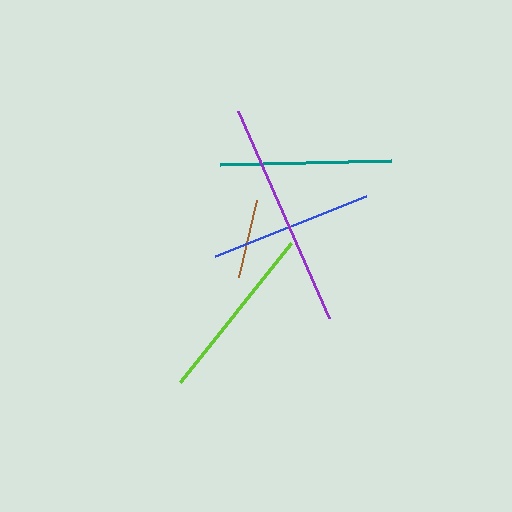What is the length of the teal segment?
The teal segment is approximately 171 pixels long.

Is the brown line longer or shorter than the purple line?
The purple line is longer than the brown line.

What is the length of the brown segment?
The brown segment is approximately 79 pixels long.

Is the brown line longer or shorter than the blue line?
The blue line is longer than the brown line.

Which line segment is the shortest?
The brown line is the shortest at approximately 79 pixels.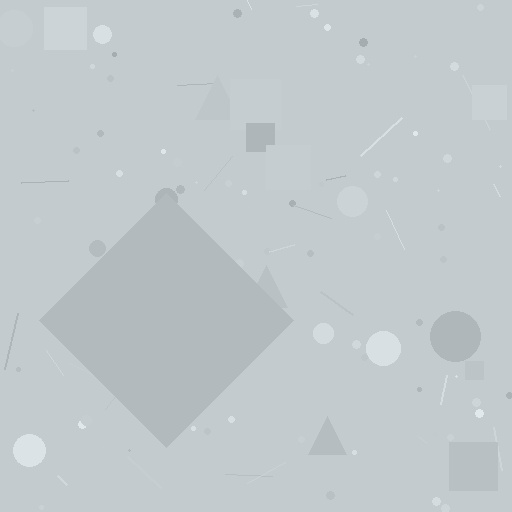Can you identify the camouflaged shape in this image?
The camouflaged shape is a diamond.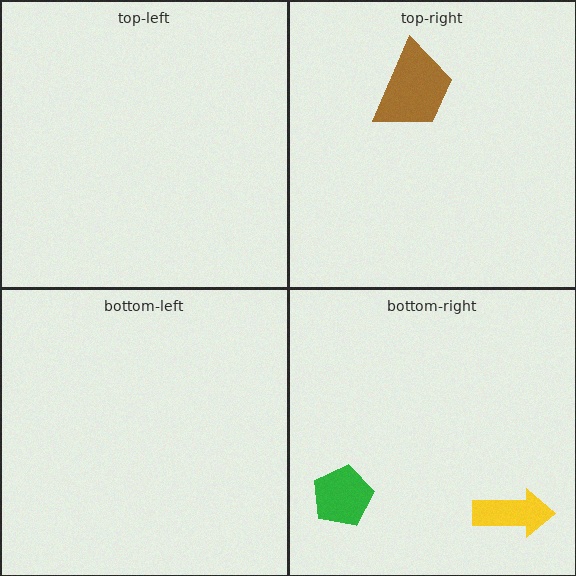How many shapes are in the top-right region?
1.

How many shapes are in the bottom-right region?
2.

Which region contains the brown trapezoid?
The top-right region.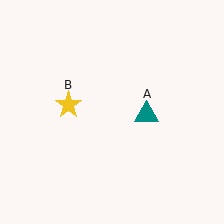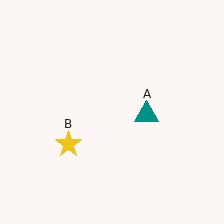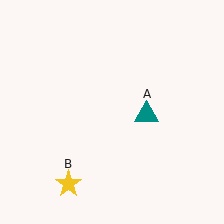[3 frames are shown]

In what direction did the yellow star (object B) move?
The yellow star (object B) moved down.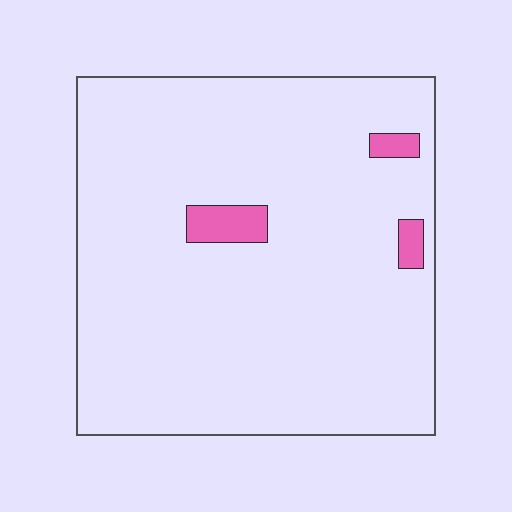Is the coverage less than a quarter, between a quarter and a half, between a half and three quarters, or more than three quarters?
Less than a quarter.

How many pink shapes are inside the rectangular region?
3.